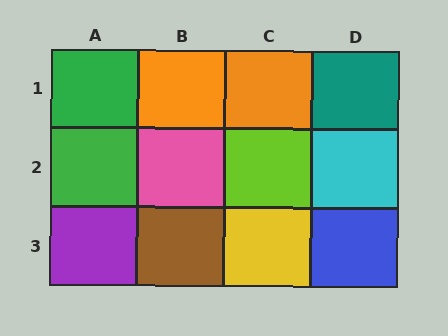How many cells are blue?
1 cell is blue.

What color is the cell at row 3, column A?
Purple.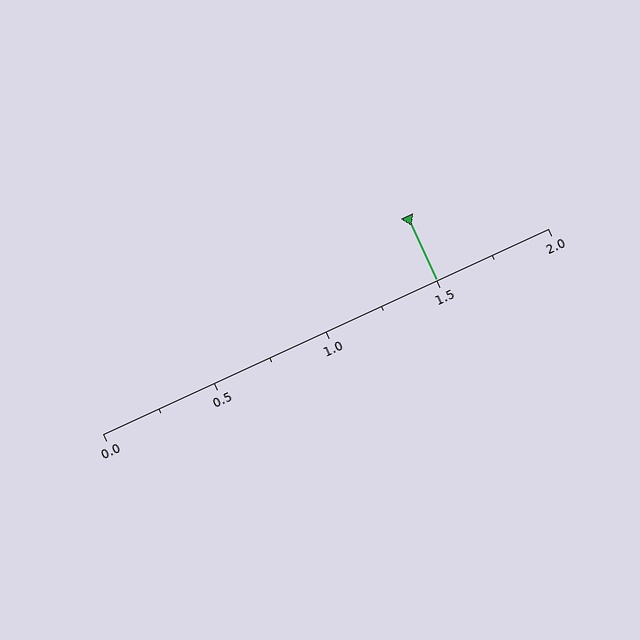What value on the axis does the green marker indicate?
The marker indicates approximately 1.5.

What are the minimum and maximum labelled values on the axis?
The axis runs from 0.0 to 2.0.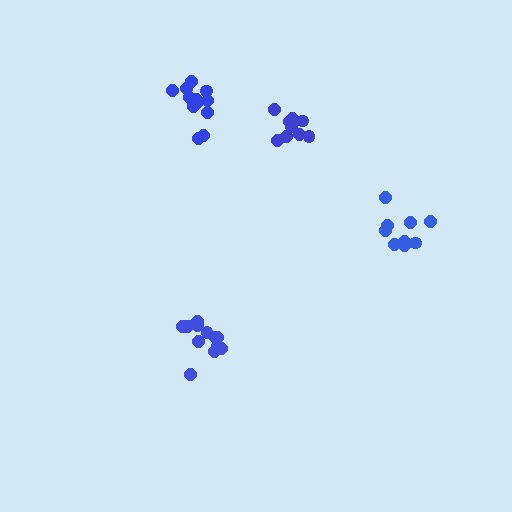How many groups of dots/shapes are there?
There are 4 groups.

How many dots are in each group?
Group 1: 9 dots, Group 2: 13 dots, Group 3: 10 dots, Group 4: 12 dots (44 total).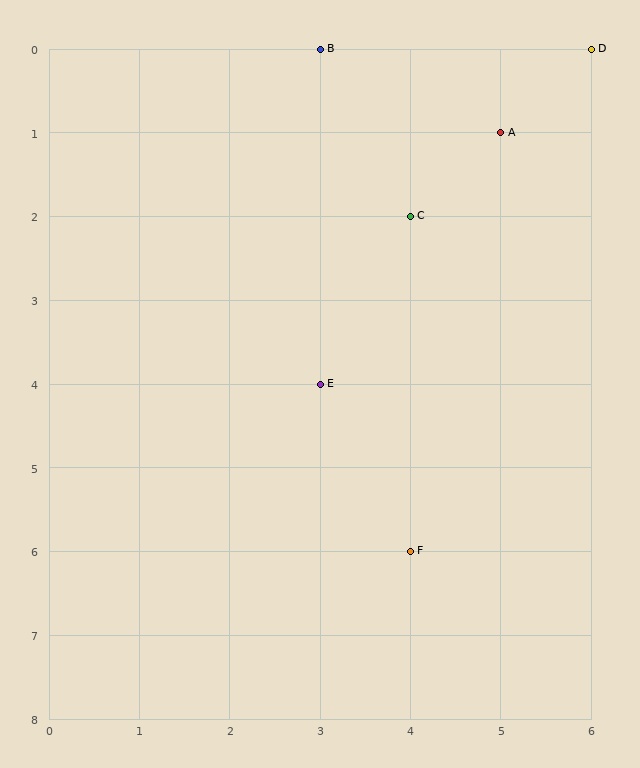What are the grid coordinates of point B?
Point B is at grid coordinates (3, 0).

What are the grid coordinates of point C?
Point C is at grid coordinates (4, 2).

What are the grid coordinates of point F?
Point F is at grid coordinates (4, 6).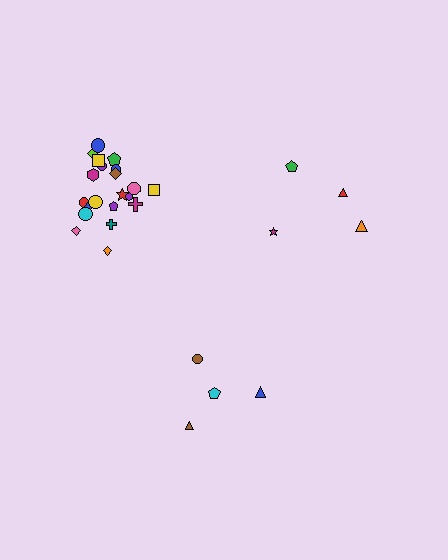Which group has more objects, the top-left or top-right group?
The top-left group.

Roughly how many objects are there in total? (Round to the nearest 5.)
Roughly 30 objects in total.